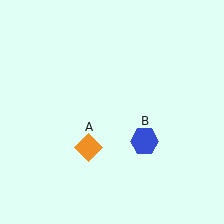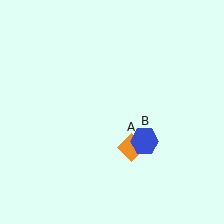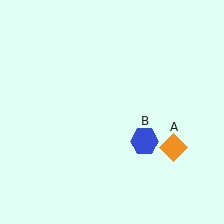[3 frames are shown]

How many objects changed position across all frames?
1 object changed position: orange diamond (object A).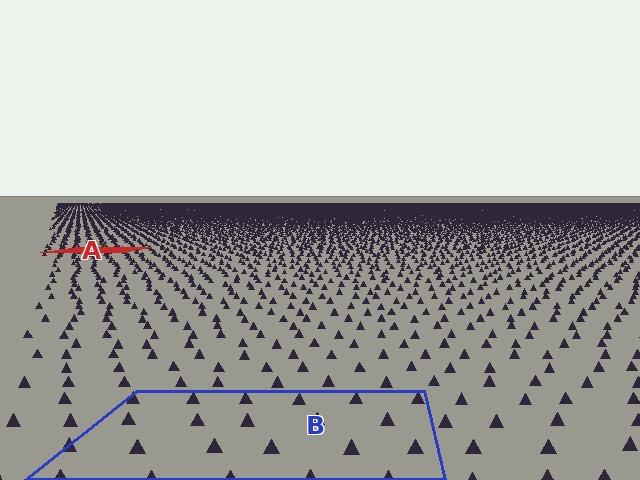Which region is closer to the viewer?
Region B is closer. The texture elements there are larger and more spread out.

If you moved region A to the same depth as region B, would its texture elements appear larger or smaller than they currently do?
They would appear larger. At a closer depth, the same texture elements are projected at a bigger on-screen size.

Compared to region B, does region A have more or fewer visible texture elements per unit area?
Region A has more texture elements per unit area — they are packed more densely because it is farther away.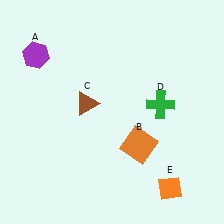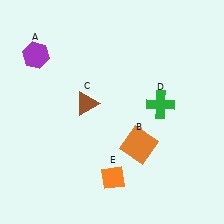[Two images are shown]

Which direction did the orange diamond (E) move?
The orange diamond (E) moved left.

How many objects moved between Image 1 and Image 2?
1 object moved between the two images.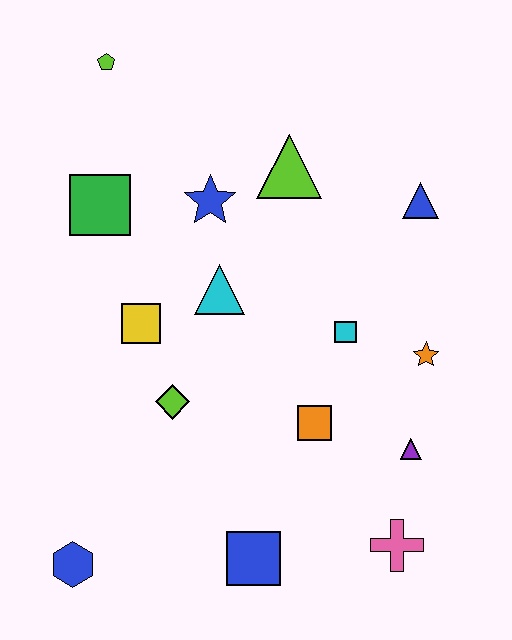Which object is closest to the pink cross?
The purple triangle is closest to the pink cross.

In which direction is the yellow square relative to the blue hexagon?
The yellow square is above the blue hexagon.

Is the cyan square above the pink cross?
Yes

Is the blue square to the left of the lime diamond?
No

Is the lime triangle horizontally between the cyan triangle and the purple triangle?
Yes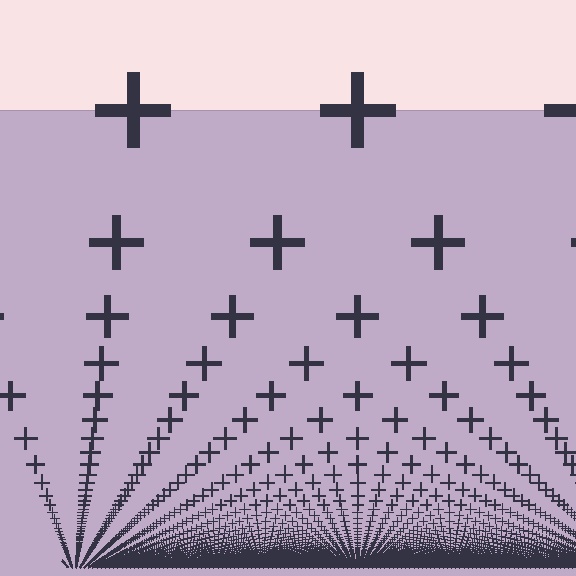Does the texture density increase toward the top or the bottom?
Density increases toward the bottom.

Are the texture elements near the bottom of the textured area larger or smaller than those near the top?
Smaller. The gradient is inverted — elements near the bottom are smaller and denser.